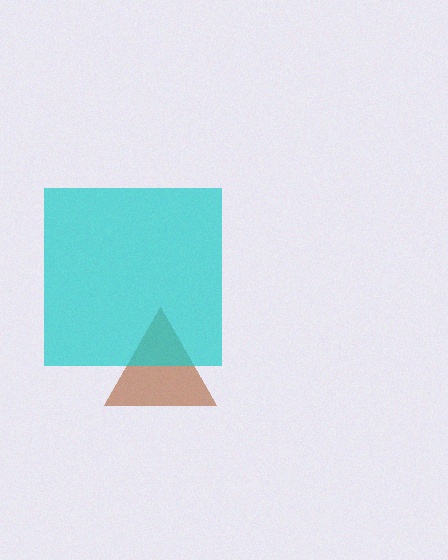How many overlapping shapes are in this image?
There are 2 overlapping shapes in the image.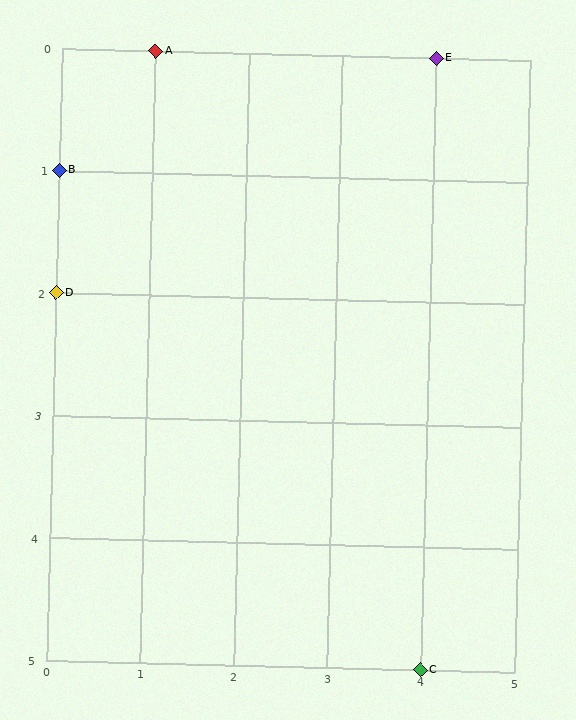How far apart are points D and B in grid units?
Points D and B are 1 row apart.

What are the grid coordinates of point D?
Point D is at grid coordinates (0, 2).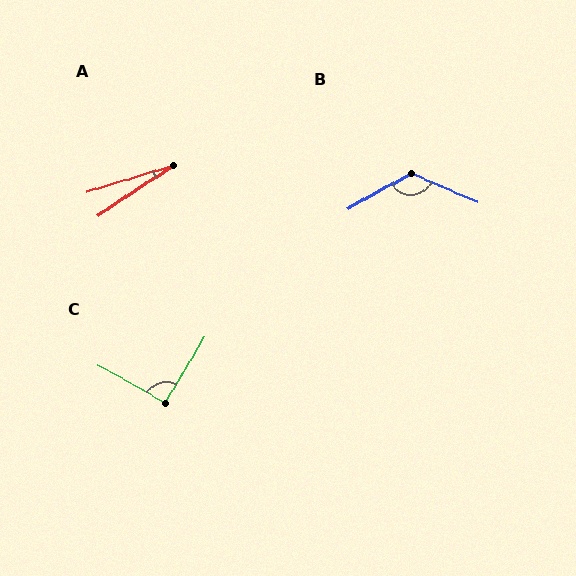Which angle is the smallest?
A, at approximately 17 degrees.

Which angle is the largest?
B, at approximately 127 degrees.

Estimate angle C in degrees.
Approximately 92 degrees.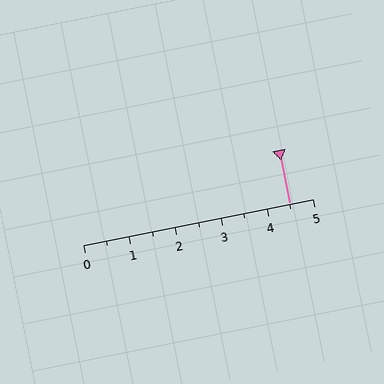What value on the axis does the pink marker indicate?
The marker indicates approximately 4.5.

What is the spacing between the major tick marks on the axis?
The major ticks are spaced 1 apart.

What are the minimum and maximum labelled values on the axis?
The axis runs from 0 to 5.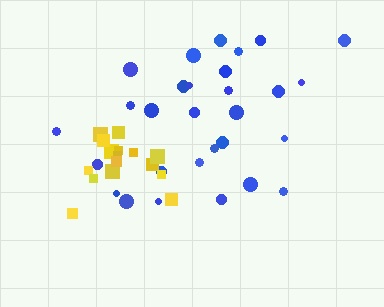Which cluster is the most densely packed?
Yellow.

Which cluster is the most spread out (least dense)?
Blue.